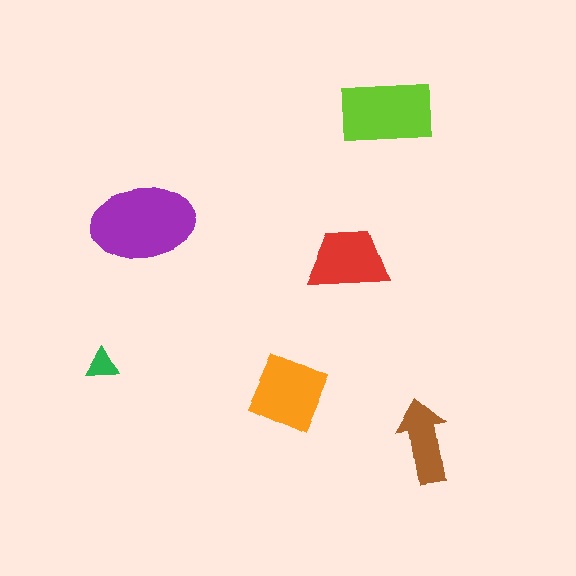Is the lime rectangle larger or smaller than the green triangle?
Larger.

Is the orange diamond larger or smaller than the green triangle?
Larger.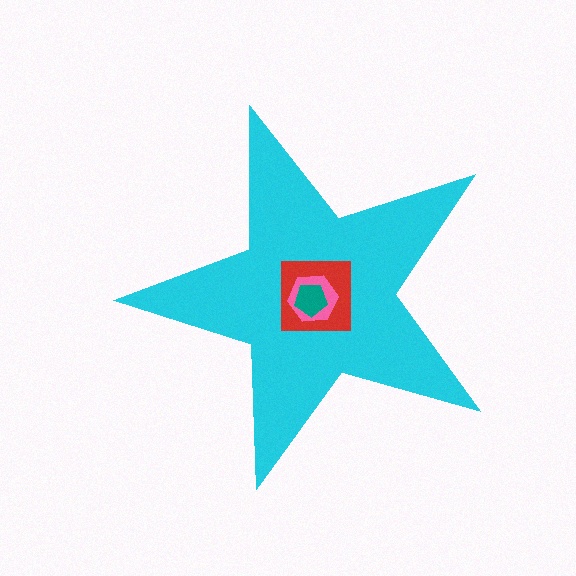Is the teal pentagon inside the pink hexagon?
Yes.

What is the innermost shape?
The teal pentagon.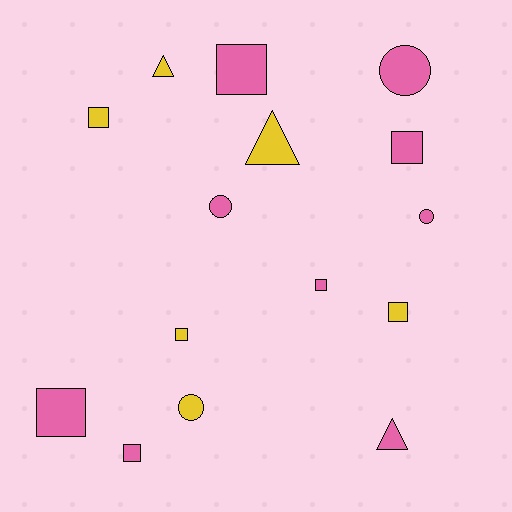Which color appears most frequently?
Pink, with 9 objects.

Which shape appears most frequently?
Square, with 8 objects.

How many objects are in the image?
There are 15 objects.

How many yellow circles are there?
There is 1 yellow circle.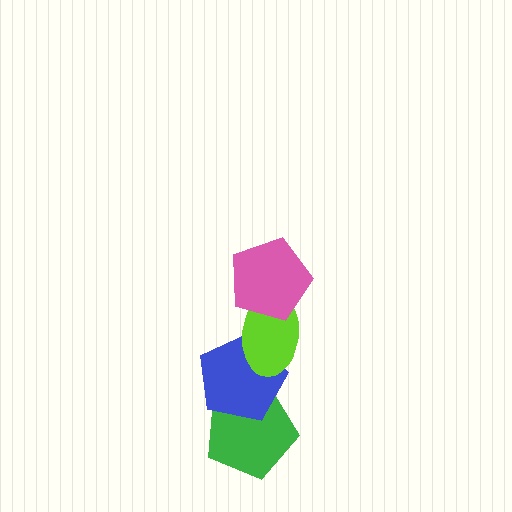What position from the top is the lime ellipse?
The lime ellipse is 2nd from the top.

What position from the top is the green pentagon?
The green pentagon is 4th from the top.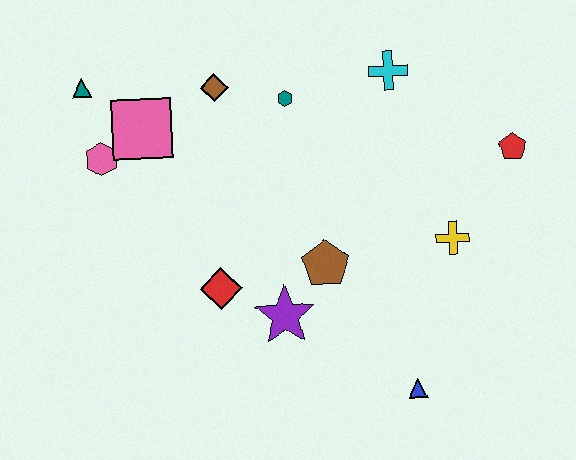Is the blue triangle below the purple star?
Yes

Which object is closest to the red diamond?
The purple star is closest to the red diamond.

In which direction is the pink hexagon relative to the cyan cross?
The pink hexagon is to the left of the cyan cross.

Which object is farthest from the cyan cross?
The blue triangle is farthest from the cyan cross.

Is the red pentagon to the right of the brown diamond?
Yes